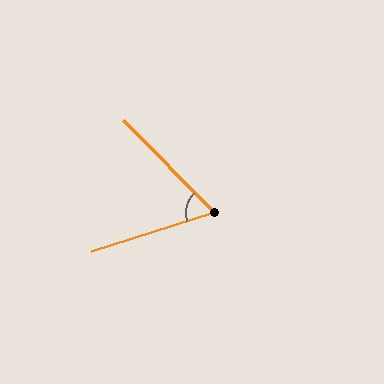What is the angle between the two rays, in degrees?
Approximately 63 degrees.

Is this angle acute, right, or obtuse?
It is acute.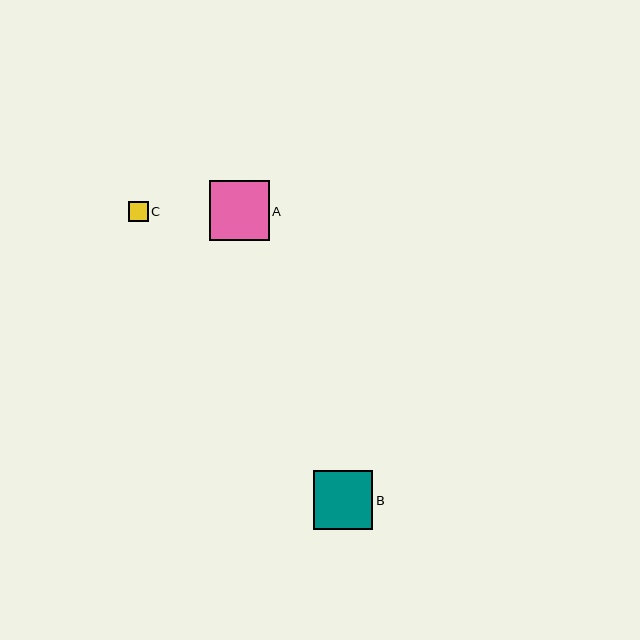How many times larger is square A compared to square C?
Square A is approximately 3.0 times the size of square C.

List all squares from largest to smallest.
From largest to smallest: A, B, C.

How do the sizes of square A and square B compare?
Square A and square B are approximately the same size.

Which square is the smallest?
Square C is the smallest with a size of approximately 20 pixels.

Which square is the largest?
Square A is the largest with a size of approximately 60 pixels.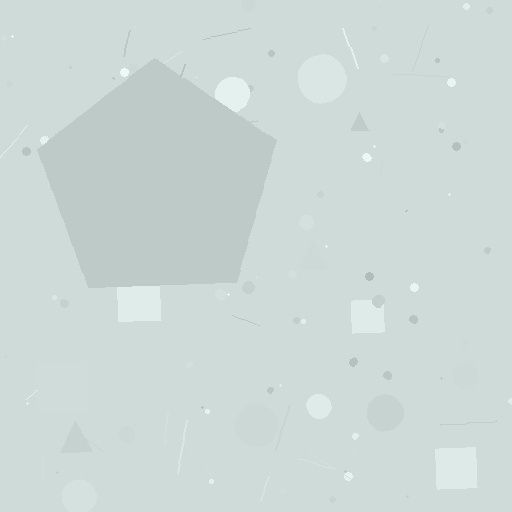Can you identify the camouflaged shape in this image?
The camouflaged shape is a pentagon.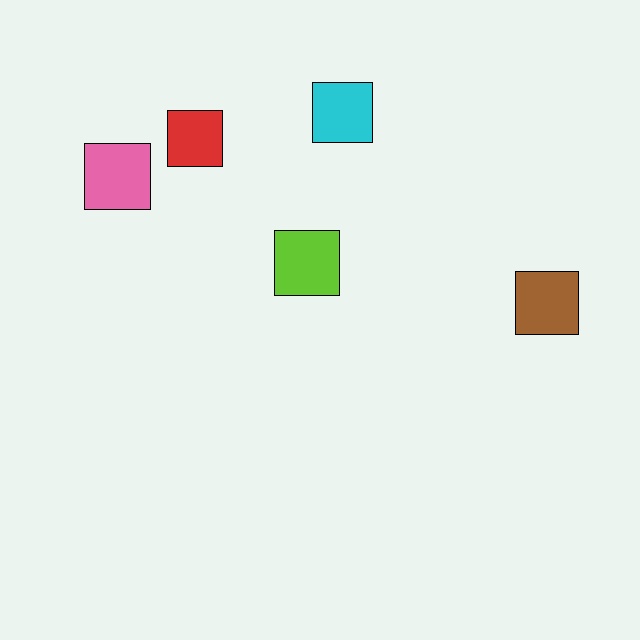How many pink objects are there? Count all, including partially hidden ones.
There is 1 pink object.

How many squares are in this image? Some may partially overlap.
There are 5 squares.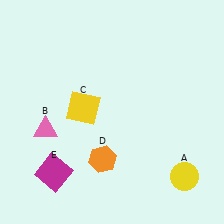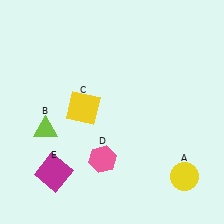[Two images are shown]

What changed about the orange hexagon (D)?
In Image 1, D is orange. In Image 2, it changed to pink.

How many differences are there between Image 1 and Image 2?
There are 2 differences between the two images.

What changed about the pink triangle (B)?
In Image 1, B is pink. In Image 2, it changed to lime.